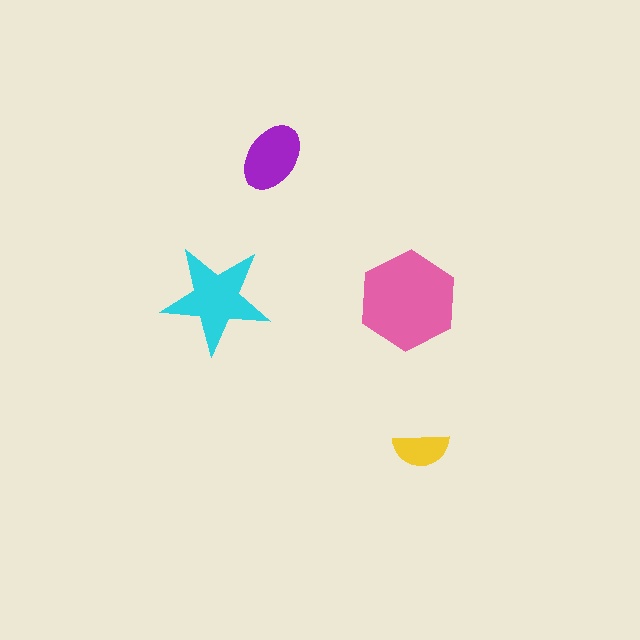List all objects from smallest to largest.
The yellow semicircle, the purple ellipse, the cyan star, the pink hexagon.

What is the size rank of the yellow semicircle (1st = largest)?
4th.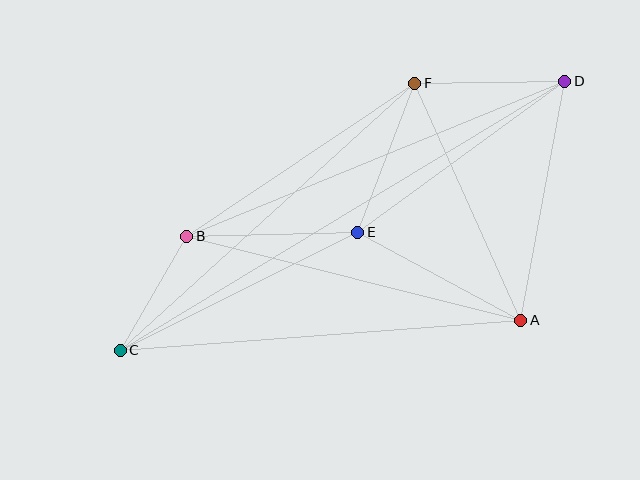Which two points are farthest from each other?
Points C and D are farthest from each other.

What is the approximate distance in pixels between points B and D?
The distance between B and D is approximately 409 pixels.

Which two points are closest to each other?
Points B and C are closest to each other.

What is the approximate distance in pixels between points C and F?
The distance between C and F is approximately 397 pixels.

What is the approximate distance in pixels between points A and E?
The distance between A and E is approximately 185 pixels.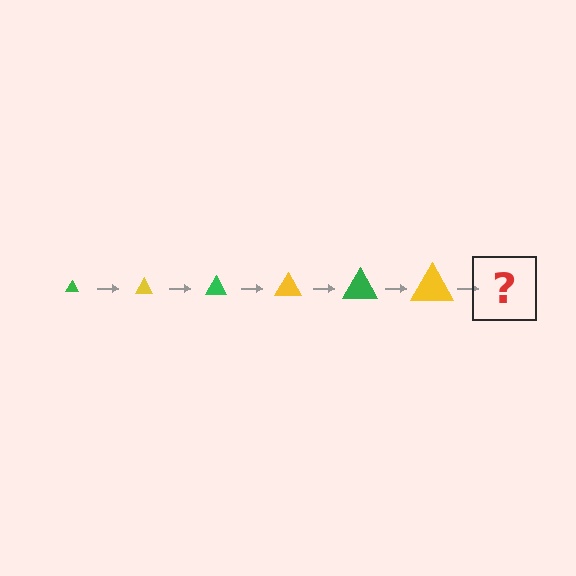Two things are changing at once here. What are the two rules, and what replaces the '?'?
The two rules are that the triangle grows larger each step and the color cycles through green and yellow. The '?' should be a green triangle, larger than the previous one.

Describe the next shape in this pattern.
It should be a green triangle, larger than the previous one.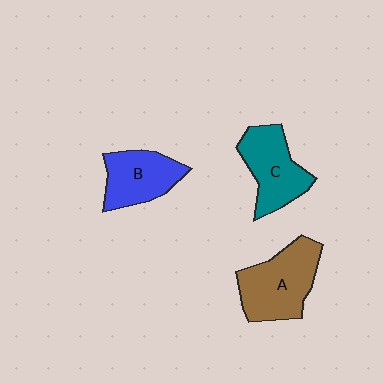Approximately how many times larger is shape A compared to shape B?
Approximately 1.3 times.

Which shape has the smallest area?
Shape B (blue).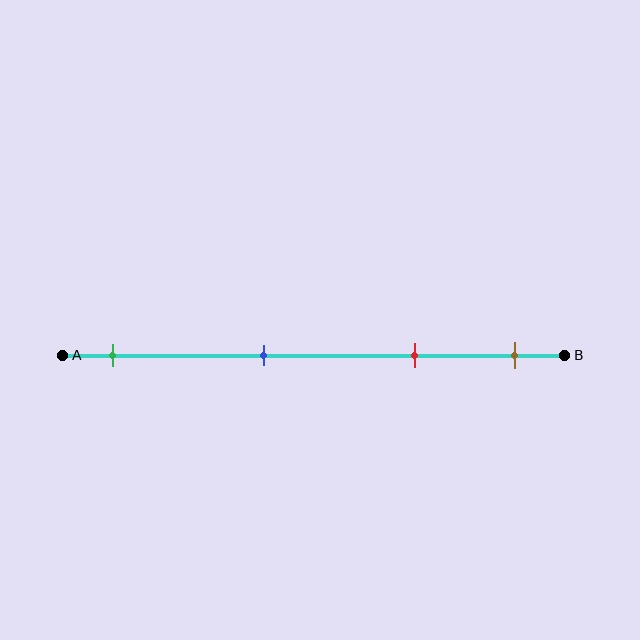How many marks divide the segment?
There are 4 marks dividing the segment.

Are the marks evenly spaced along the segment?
No, the marks are not evenly spaced.